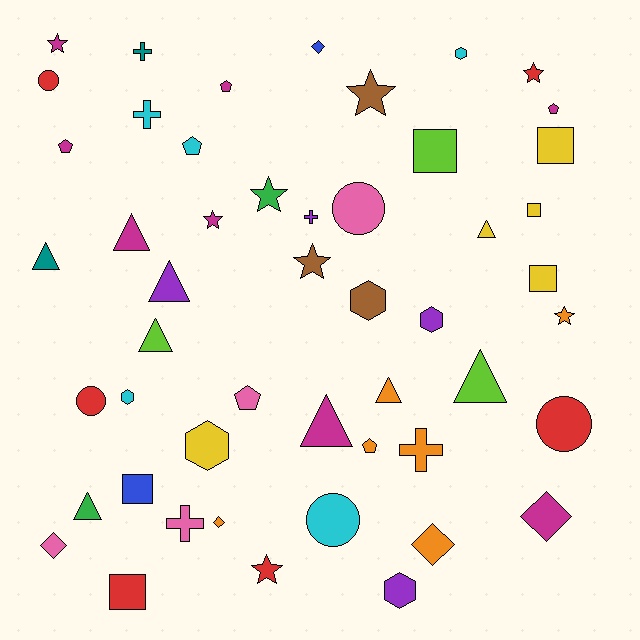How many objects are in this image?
There are 50 objects.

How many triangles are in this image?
There are 9 triangles.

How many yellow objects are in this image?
There are 5 yellow objects.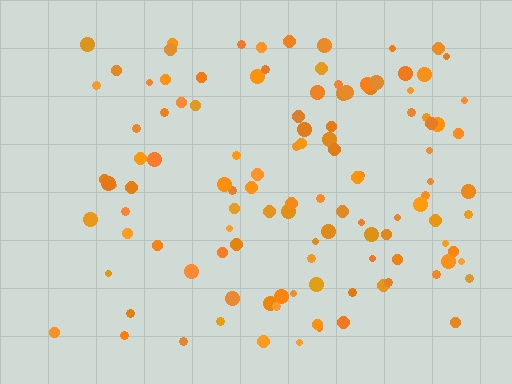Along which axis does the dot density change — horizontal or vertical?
Horizontal.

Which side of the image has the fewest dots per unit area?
The left.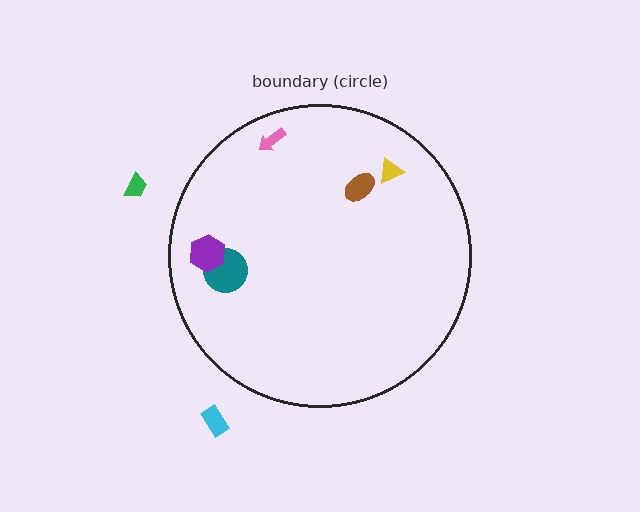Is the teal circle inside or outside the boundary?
Inside.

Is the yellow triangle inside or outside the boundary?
Inside.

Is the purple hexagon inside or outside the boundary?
Inside.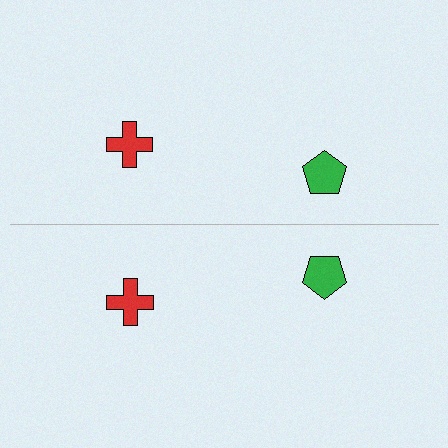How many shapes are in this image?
There are 4 shapes in this image.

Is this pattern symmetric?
Yes, this pattern has bilateral (reflection) symmetry.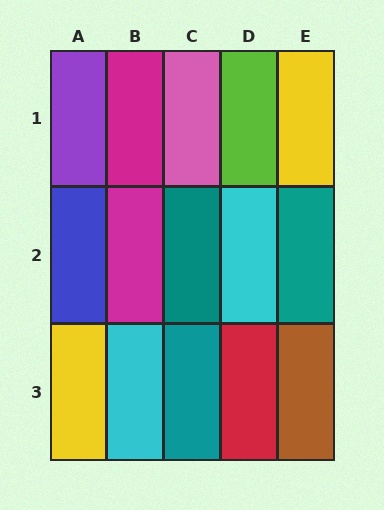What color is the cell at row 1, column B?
Magenta.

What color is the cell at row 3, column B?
Cyan.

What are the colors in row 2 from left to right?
Blue, magenta, teal, cyan, teal.